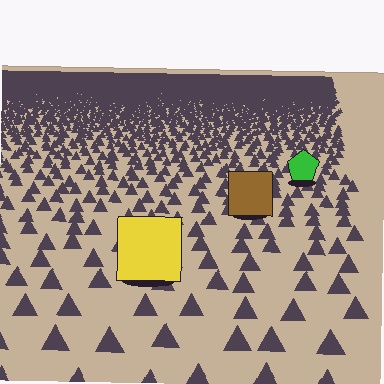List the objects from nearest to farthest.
From nearest to farthest: the yellow square, the brown square, the green pentagon.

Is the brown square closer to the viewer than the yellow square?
No. The yellow square is closer — you can tell from the texture gradient: the ground texture is coarser near it.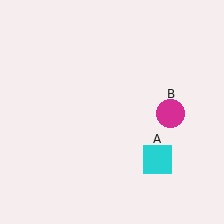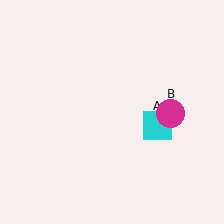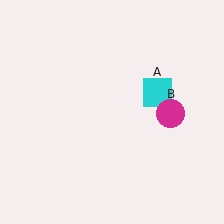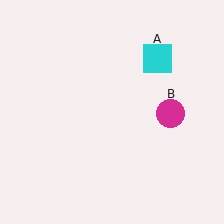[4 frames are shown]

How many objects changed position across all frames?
1 object changed position: cyan square (object A).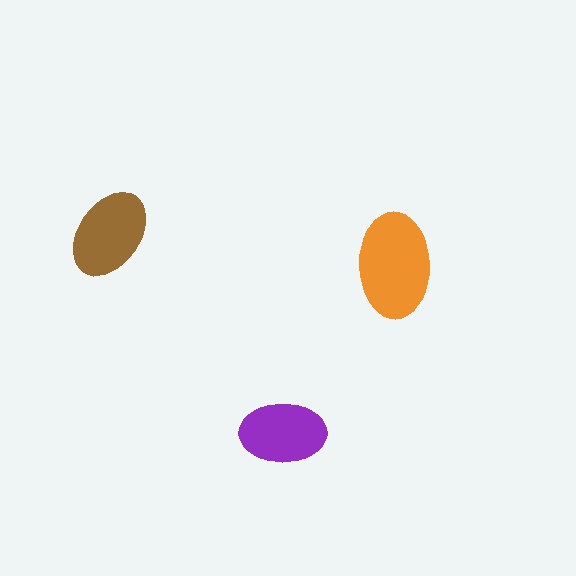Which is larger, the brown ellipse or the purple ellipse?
The brown one.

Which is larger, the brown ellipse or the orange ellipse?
The orange one.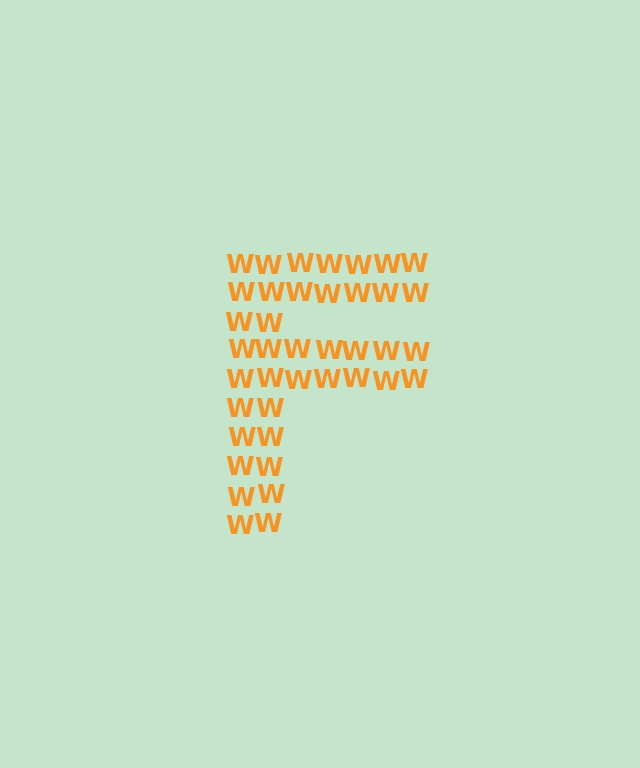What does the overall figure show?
The overall figure shows the letter F.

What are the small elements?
The small elements are letter W's.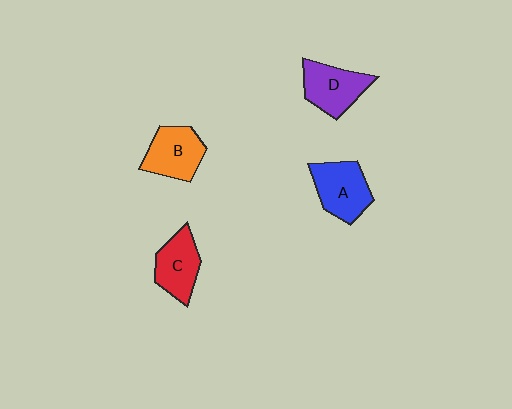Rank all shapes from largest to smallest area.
From largest to smallest: A (blue), D (purple), B (orange), C (red).